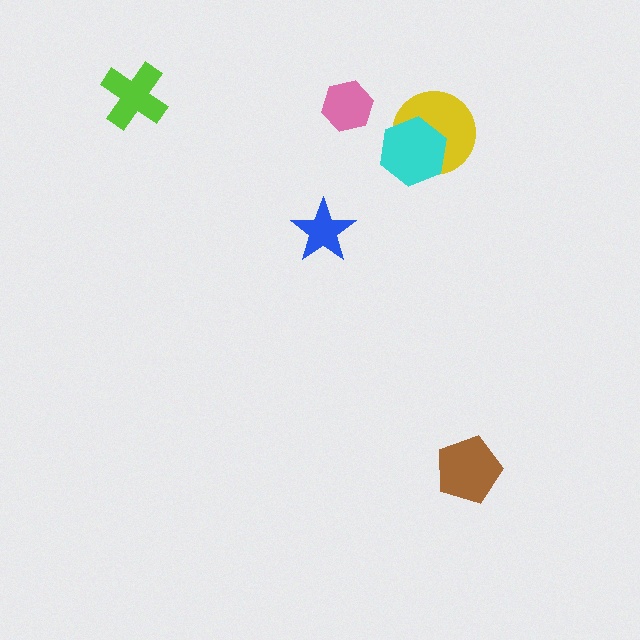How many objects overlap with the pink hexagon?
0 objects overlap with the pink hexagon.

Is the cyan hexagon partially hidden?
No, no other shape covers it.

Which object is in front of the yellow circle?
The cyan hexagon is in front of the yellow circle.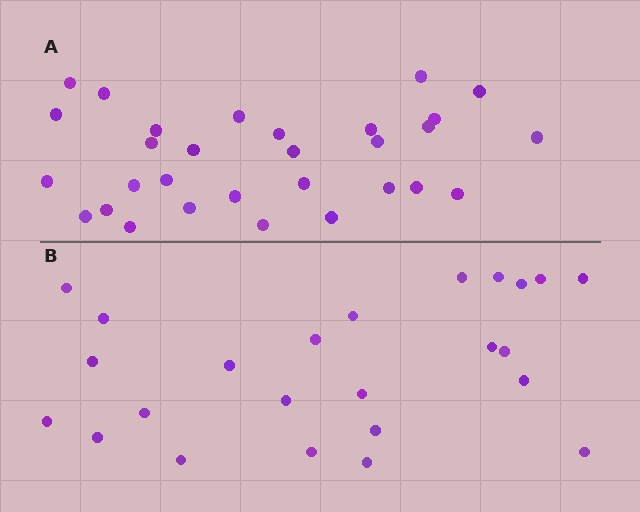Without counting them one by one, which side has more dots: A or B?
Region A (the top region) has more dots.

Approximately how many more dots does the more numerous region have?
Region A has about 6 more dots than region B.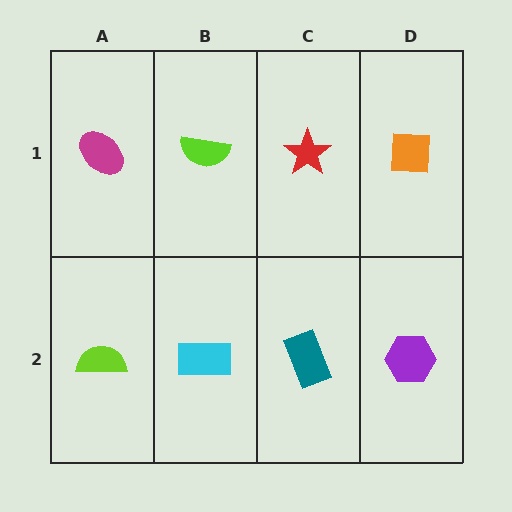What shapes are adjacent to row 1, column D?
A purple hexagon (row 2, column D), a red star (row 1, column C).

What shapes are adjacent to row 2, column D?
An orange square (row 1, column D), a teal rectangle (row 2, column C).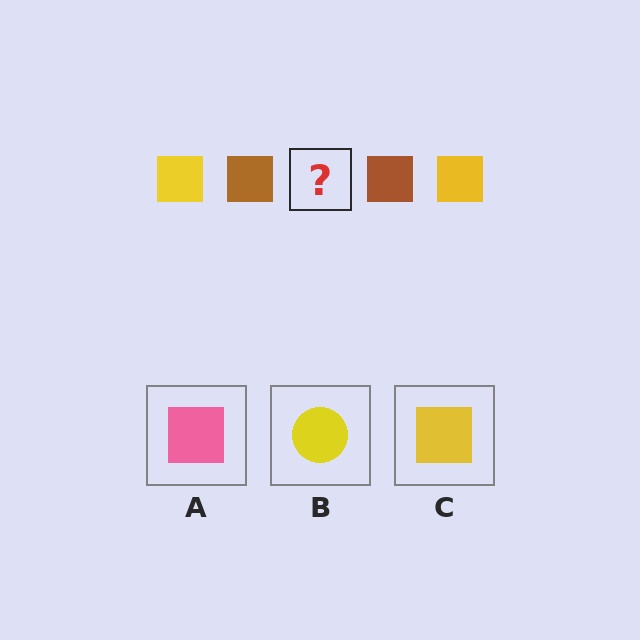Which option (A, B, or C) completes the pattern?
C.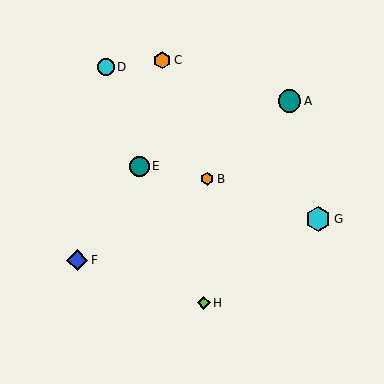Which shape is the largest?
The cyan hexagon (labeled G) is the largest.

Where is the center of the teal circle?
The center of the teal circle is at (290, 101).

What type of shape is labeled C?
Shape C is an orange hexagon.